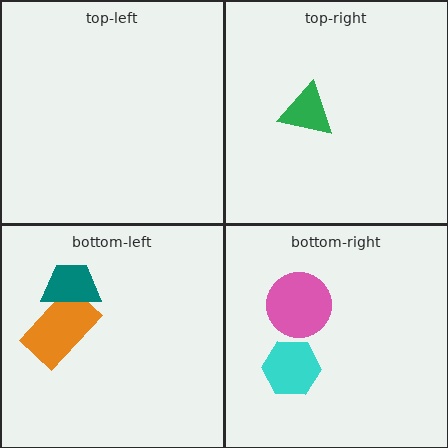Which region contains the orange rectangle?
The bottom-left region.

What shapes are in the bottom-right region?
The cyan hexagon, the pink circle.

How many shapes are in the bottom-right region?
2.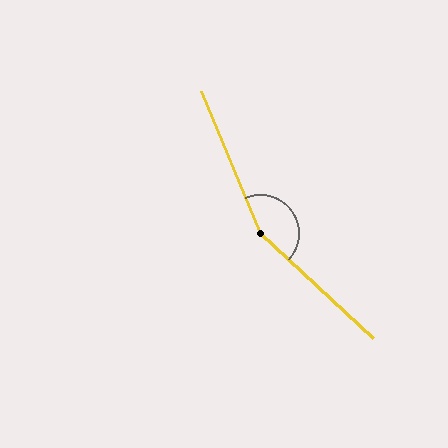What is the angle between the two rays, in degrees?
Approximately 155 degrees.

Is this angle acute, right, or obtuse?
It is obtuse.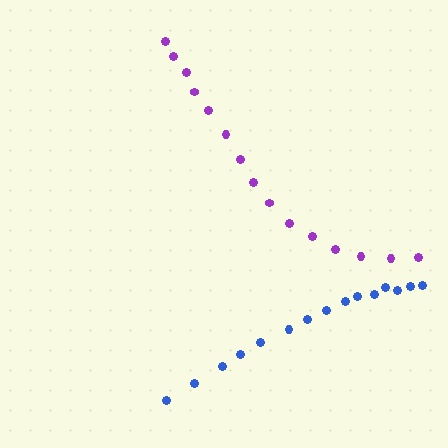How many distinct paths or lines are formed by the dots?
There are 2 distinct paths.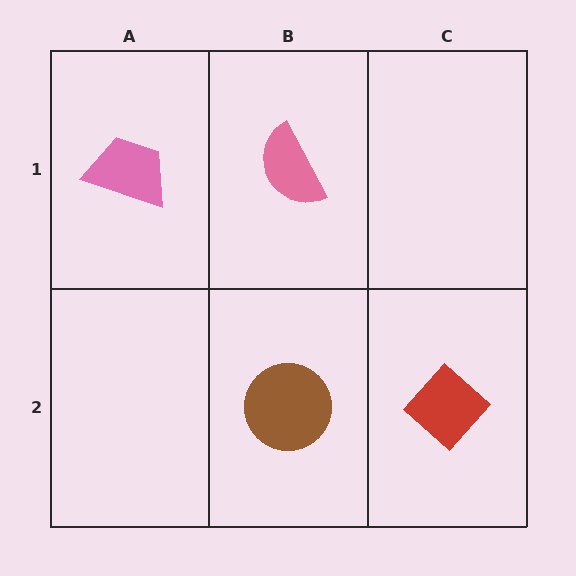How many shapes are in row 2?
2 shapes.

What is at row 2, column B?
A brown circle.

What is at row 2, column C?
A red diamond.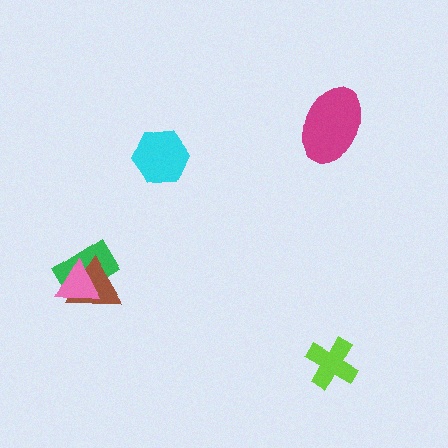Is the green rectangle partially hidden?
Yes, it is partially covered by another shape.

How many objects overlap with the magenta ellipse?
0 objects overlap with the magenta ellipse.